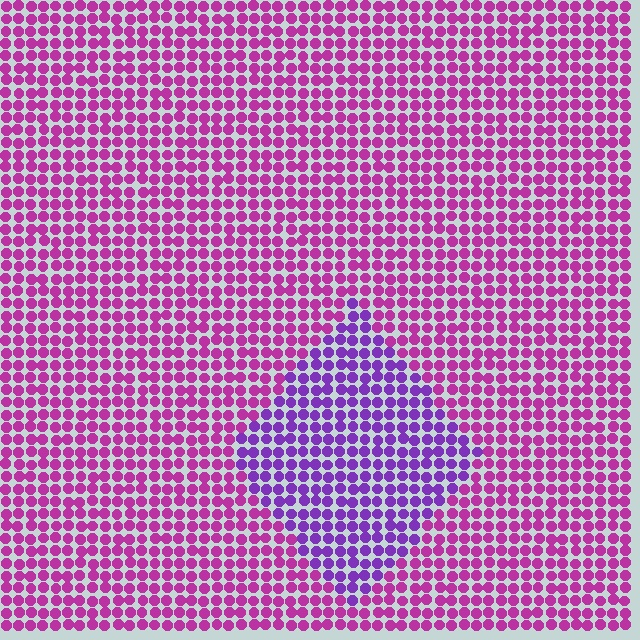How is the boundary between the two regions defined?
The boundary is defined purely by a slight shift in hue (about 37 degrees). Spacing, size, and orientation are identical on both sides.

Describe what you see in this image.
The image is filled with small magenta elements in a uniform arrangement. A diamond-shaped region is visible where the elements are tinted to a slightly different hue, forming a subtle color boundary.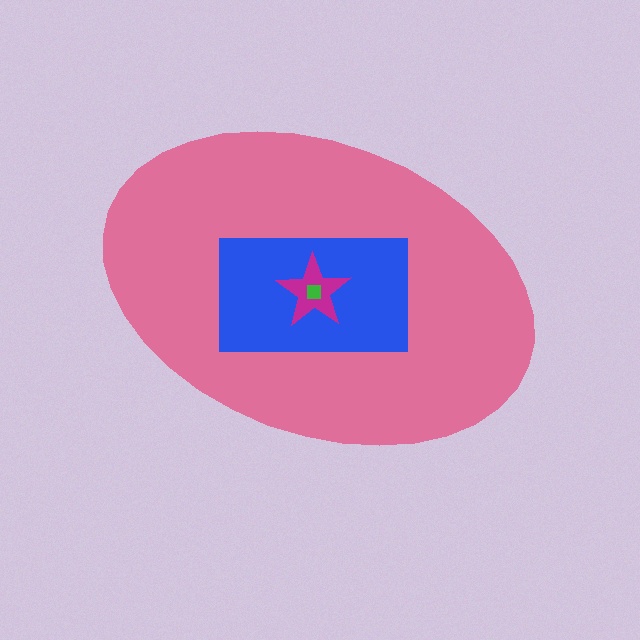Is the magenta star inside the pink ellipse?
Yes.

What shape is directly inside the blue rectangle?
The magenta star.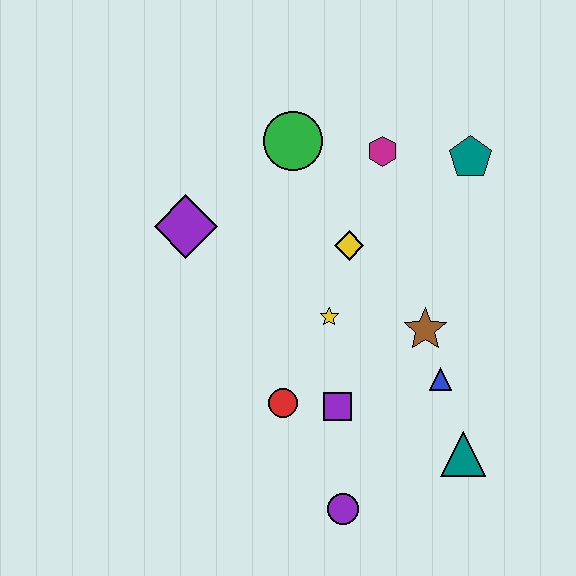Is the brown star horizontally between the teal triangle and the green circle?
Yes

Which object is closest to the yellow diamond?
The yellow star is closest to the yellow diamond.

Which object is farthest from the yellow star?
The teal pentagon is farthest from the yellow star.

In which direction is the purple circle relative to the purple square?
The purple circle is below the purple square.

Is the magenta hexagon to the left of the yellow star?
No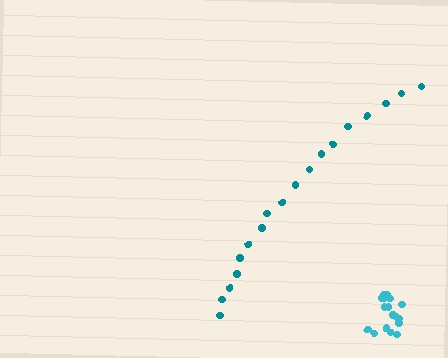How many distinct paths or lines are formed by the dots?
There are 2 distinct paths.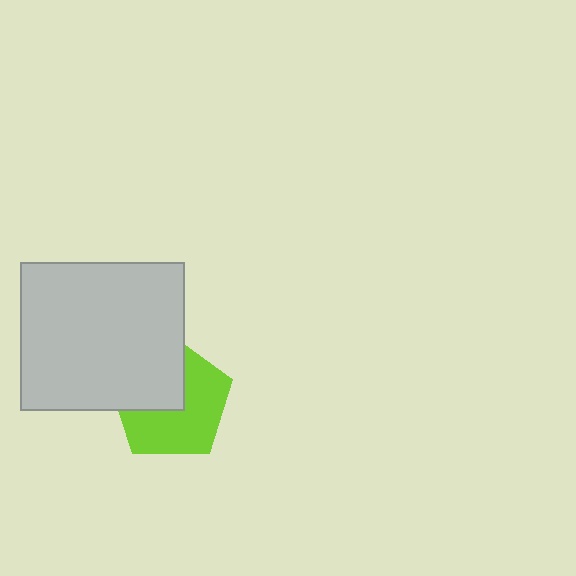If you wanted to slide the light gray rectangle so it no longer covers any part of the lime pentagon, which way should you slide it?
Slide it toward the upper-left — that is the most direct way to separate the two shapes.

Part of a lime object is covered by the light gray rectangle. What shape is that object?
It is a pentagon.